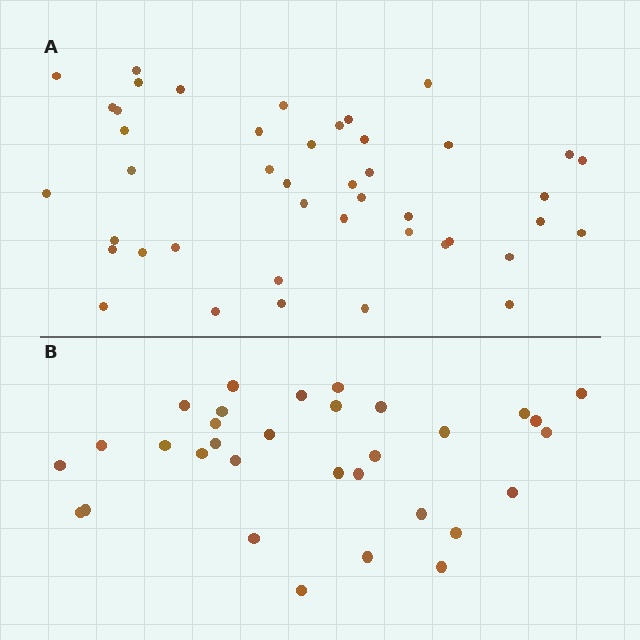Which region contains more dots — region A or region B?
Region A (the top region) has more dots.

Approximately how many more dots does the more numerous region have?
Region A has roughly 12 or so more dots than region B.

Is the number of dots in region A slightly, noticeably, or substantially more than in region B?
Region A has noticeably more, but not dramatically so. The ratio is roughly 1.4 to 1.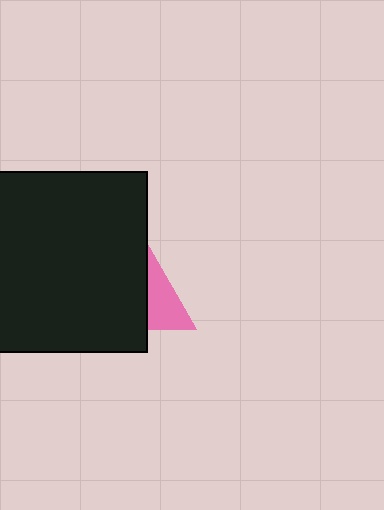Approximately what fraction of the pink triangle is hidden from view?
Roughly 60% of the pink triangle is hidden behind the black rectangle.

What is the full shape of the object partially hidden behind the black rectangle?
The partially hidden object is a pink triangle.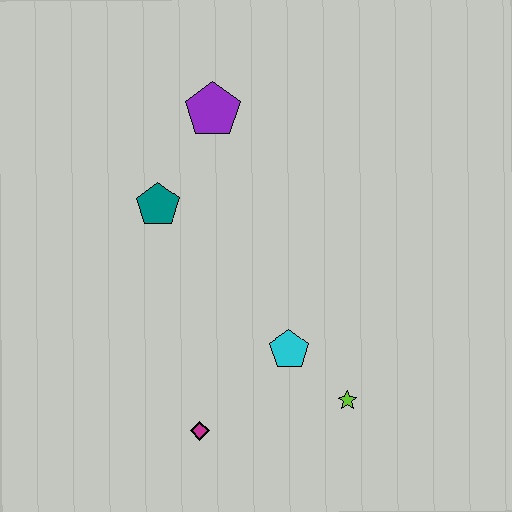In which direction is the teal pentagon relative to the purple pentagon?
The teal pentagon is below the purple pentagon.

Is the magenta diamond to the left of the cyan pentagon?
Yes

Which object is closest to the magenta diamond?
The cyan pentagon is closest to the magenta diamond.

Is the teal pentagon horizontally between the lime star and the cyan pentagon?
No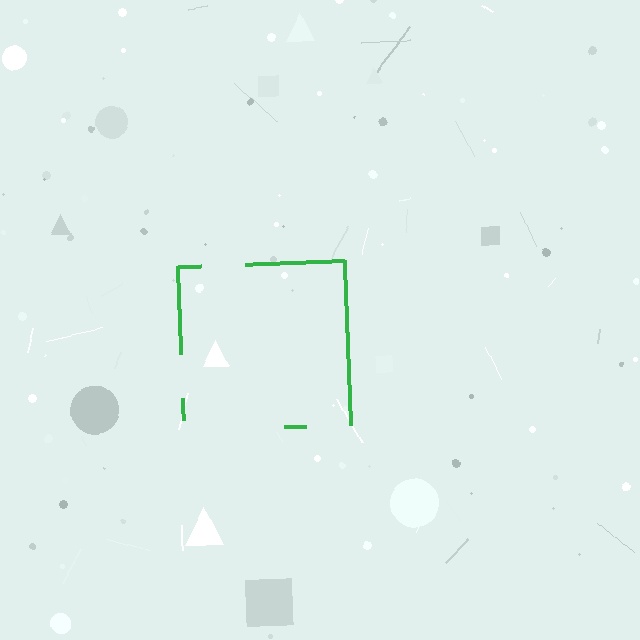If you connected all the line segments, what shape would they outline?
They would outline a square.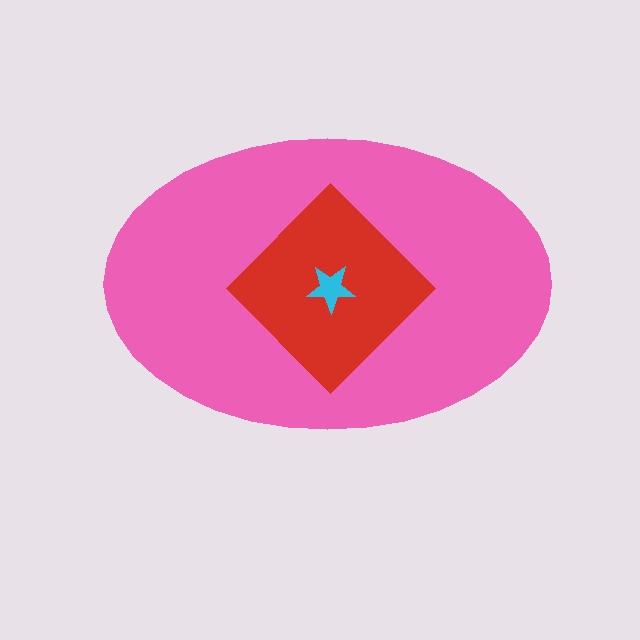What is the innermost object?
The cyan star.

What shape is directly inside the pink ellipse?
The red diamond.